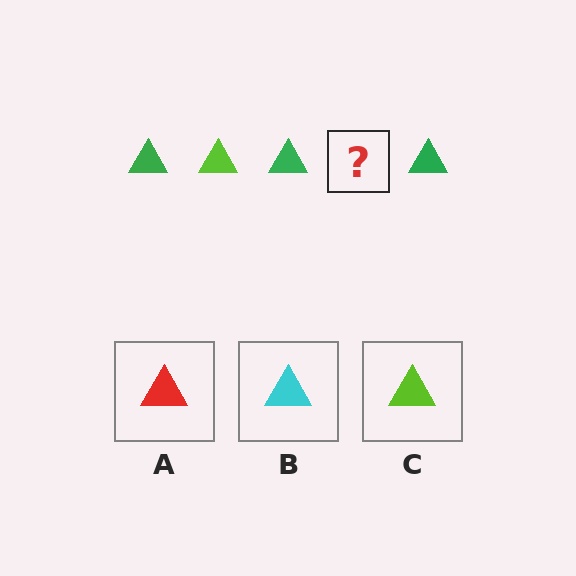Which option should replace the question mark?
Option C.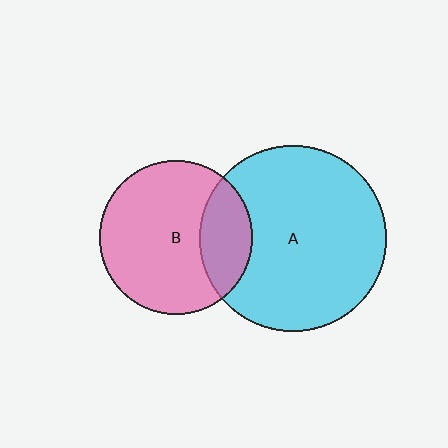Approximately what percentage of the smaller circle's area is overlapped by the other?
Approximately 25%.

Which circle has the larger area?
Circle A (cyan).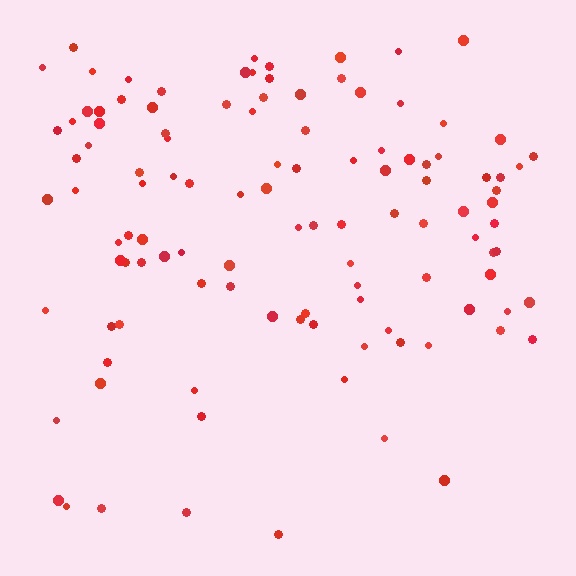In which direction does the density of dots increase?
From bottom to top, with the top side densest.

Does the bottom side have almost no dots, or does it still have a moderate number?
Still a moderate number, just noticeably fewer than the top.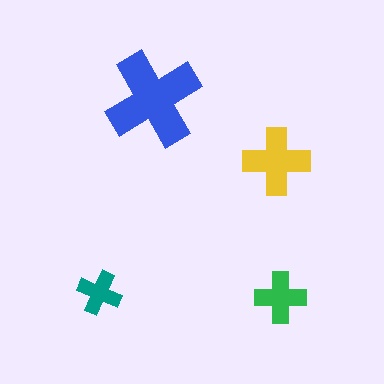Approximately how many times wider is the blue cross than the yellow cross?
About 1.5 times wider.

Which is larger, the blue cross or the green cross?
The blue one.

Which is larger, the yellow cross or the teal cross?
The yellow one.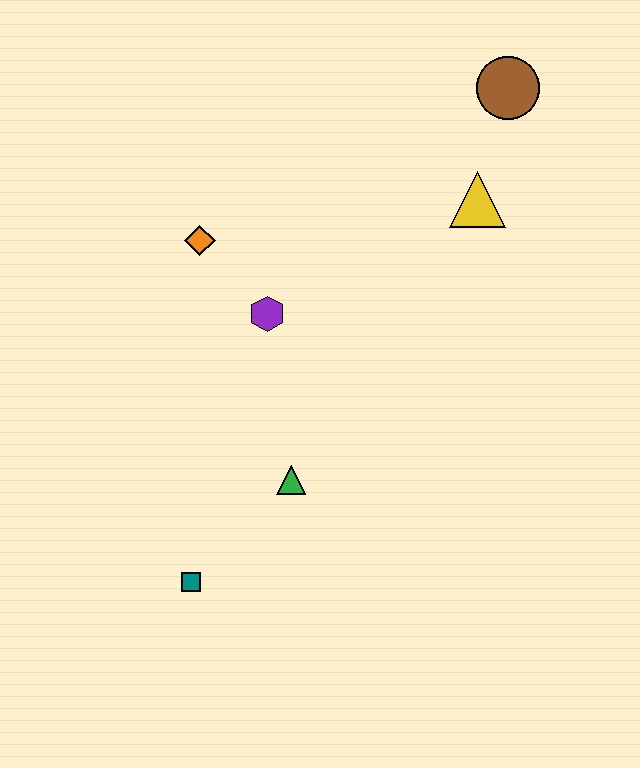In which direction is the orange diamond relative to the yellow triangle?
The orange diamond is to the left of the yellow triangle.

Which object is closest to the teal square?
The green triangle is closest to the teal square.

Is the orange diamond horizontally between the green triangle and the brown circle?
No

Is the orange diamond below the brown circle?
Yes